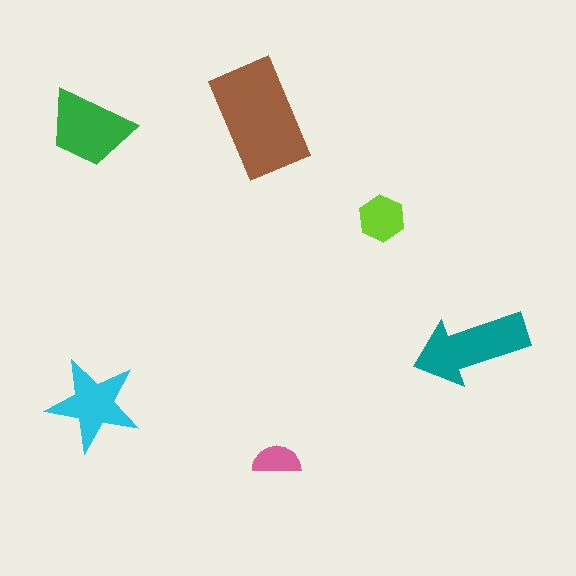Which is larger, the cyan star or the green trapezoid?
The green trapezoid.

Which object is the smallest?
The pink semicircle.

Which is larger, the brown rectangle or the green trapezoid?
The brown rectangle.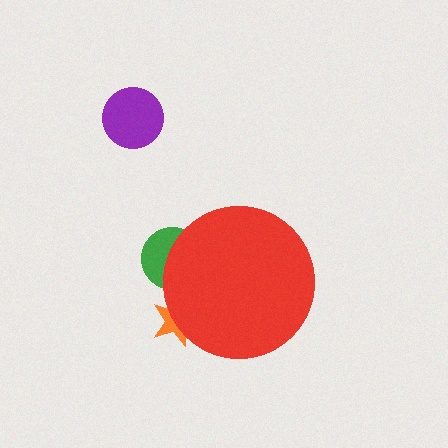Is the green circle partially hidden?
Yes, the green circle is partially hidden behind the red circle.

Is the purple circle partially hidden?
No, the purple circle is fully visible.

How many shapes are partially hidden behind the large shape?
2 shapes are partially hidden.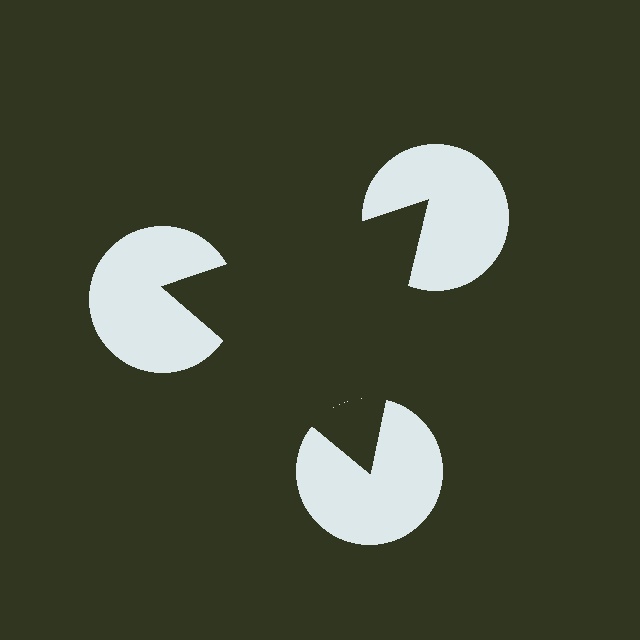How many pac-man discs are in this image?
There are 3 — one at each vertex of the illusory triangle.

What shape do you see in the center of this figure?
An illusory triangle — its edges are inferred from the aligned wedge cuts in the pac-man discs, not physically drawn.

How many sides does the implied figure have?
3 sides.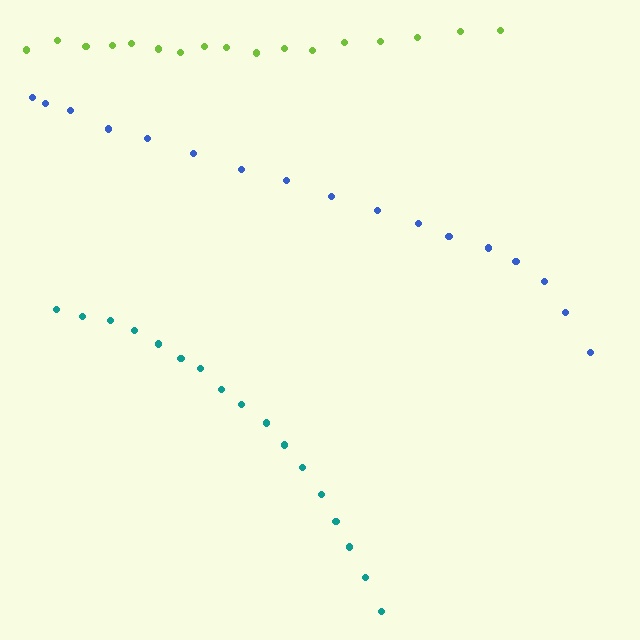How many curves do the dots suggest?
There are 3 distinct paths.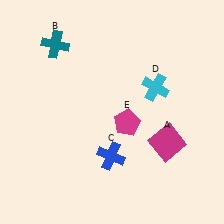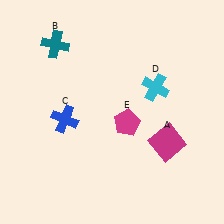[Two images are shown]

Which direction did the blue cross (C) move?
The blue cross (C) moved left.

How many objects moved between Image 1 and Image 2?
1 object moved between the two images.